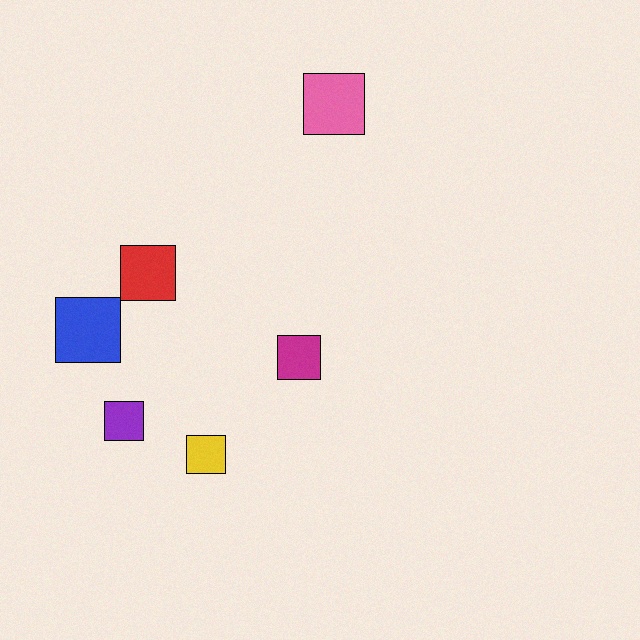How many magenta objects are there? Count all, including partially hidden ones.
There is 1 magenta object.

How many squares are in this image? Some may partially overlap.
There are 6 squares.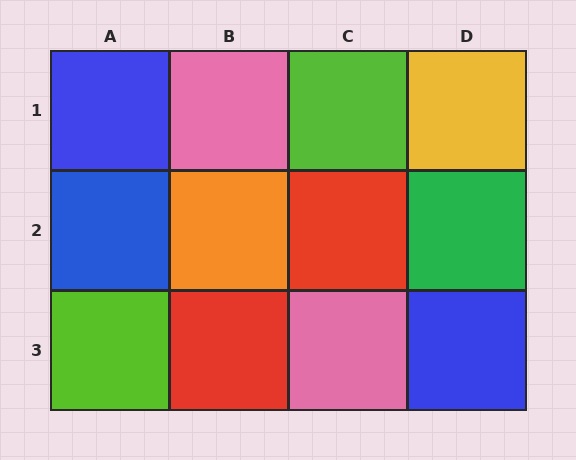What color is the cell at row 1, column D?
Yellow.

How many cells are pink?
2 cells are pink.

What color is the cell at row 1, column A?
Blue.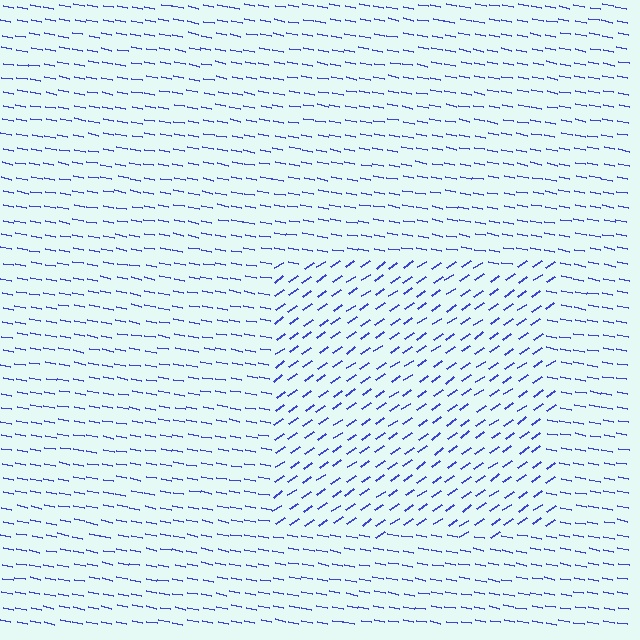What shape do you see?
I see a rectangle.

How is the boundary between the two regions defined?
The boundary is defined purely by a change in line orientation (approximately 45 degrees difference). All lines are the same color and thickness.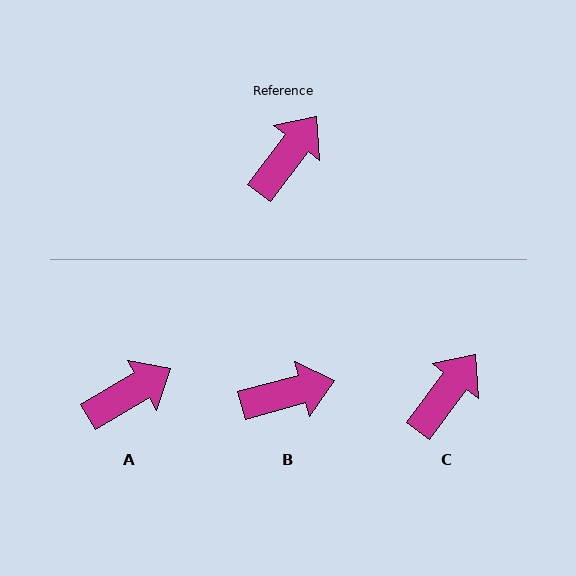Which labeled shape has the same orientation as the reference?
C.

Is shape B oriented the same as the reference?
No, it is off by about 38 degrees.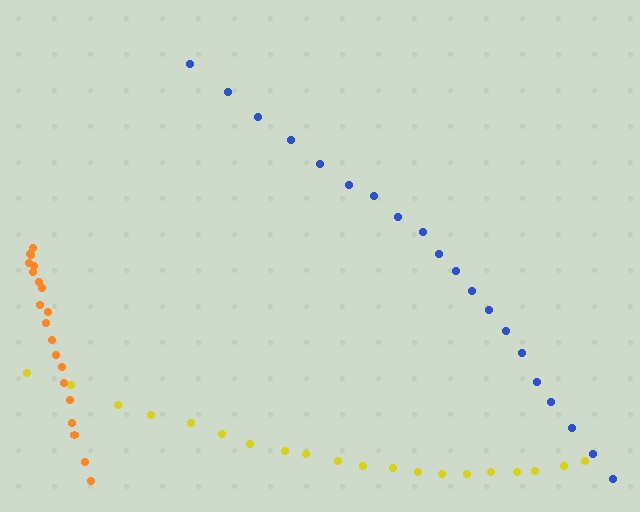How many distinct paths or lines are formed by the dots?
There are 3 distinct paths.